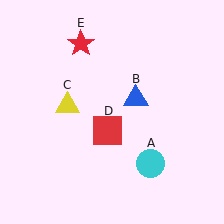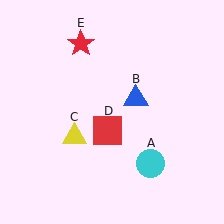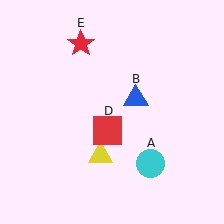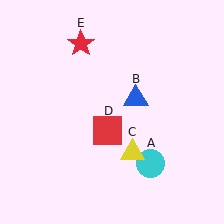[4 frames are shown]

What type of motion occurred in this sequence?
The yellow triangle (object C) rotated counterclockwise around the center of the scene.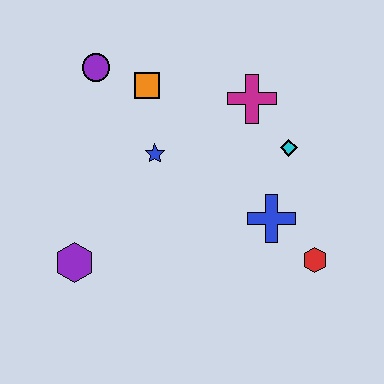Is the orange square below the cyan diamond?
No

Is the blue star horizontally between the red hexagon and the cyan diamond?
No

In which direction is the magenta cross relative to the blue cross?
The magenta cross is above the blue cross.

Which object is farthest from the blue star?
The red hexagon is farthest from the blue star.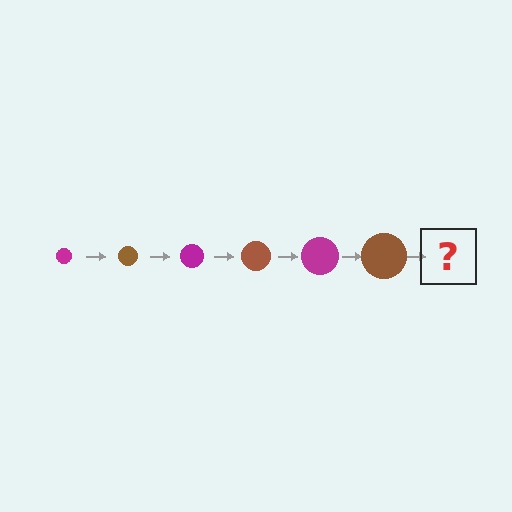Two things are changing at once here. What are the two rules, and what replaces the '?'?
The two rules are that the circle grows larger each step and the color cycles through magenta and brown. The '?' should be a magenta circle, larger than the previous one.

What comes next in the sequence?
The next element should be a magenta circle, larger than the previous one.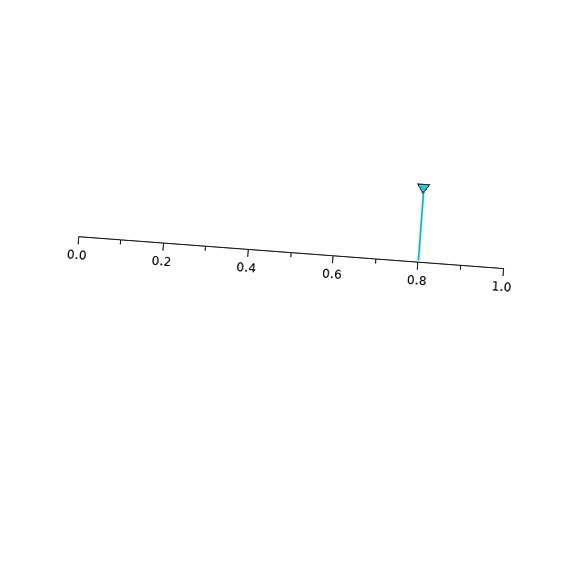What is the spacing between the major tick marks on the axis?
The major ticks are spaced 0.2 apart.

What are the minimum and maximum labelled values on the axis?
The axis runs from 0.0 to 1.0.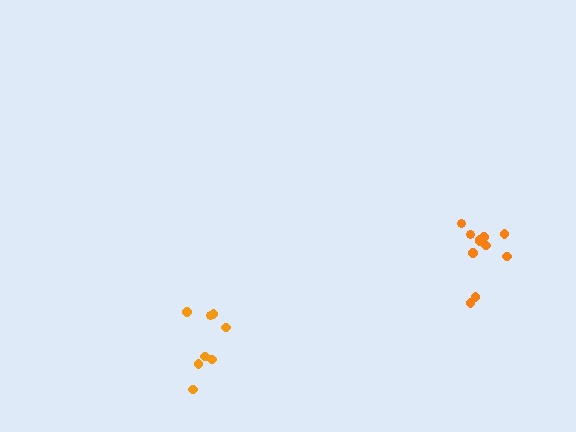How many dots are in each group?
Group 1: 8 dots, Group 2: 11 dots (19 total).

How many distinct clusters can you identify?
There are 2 distinct clusters.